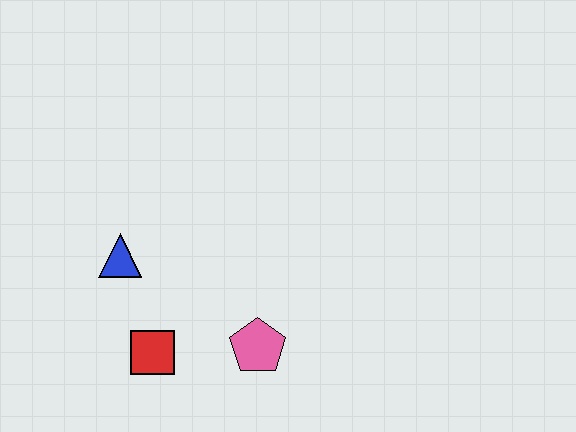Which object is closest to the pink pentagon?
The red square is closest to the pink pentagon.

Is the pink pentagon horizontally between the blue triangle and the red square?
No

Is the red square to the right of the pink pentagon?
No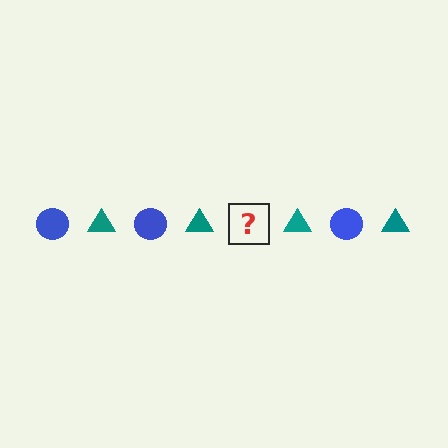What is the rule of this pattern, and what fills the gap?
The rule is that the pattern alternates between blue circle and teal triangle. The gap should be filled with a blue circle.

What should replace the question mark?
The question mark should be replaced with a blue circle.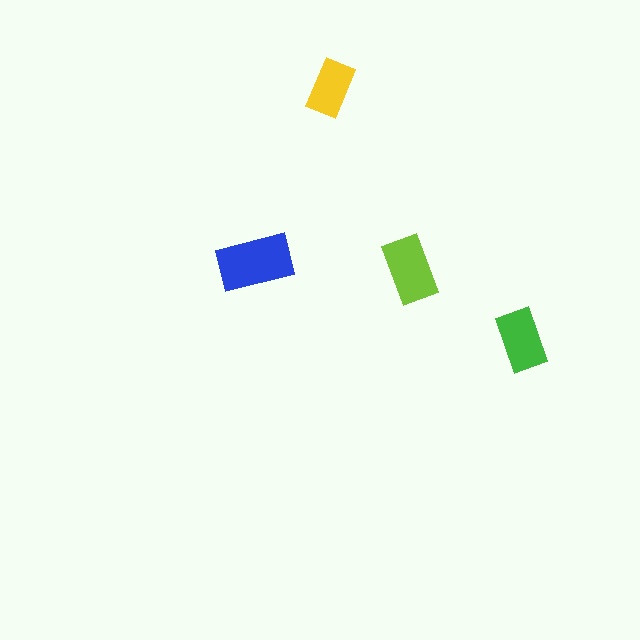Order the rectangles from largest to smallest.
the blue one, the lime one, the green one, the yellow one.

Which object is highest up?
The yellow rectangle is topmost.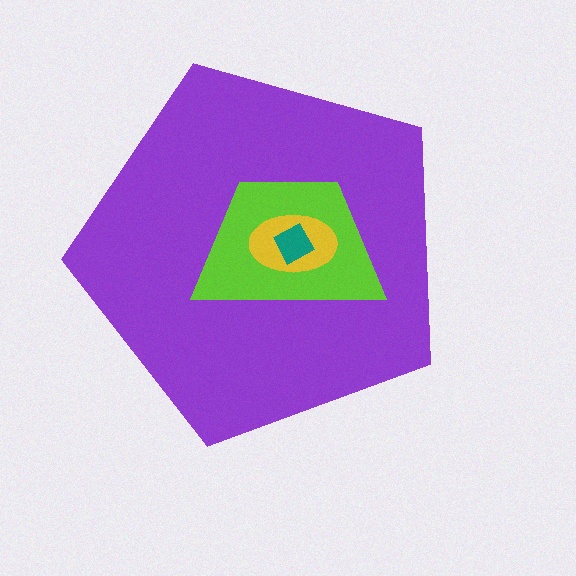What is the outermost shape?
The purple pentagon.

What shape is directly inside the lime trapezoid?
The yellow ellipse.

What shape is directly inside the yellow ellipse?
The teal diamond.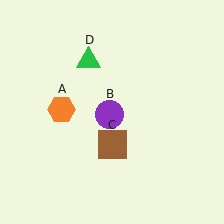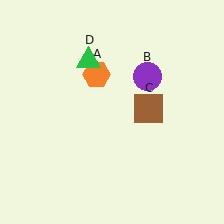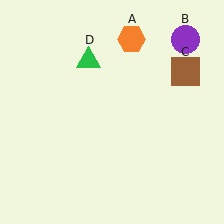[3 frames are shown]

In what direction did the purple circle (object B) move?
The purple circle (object B) moved up and to the right.